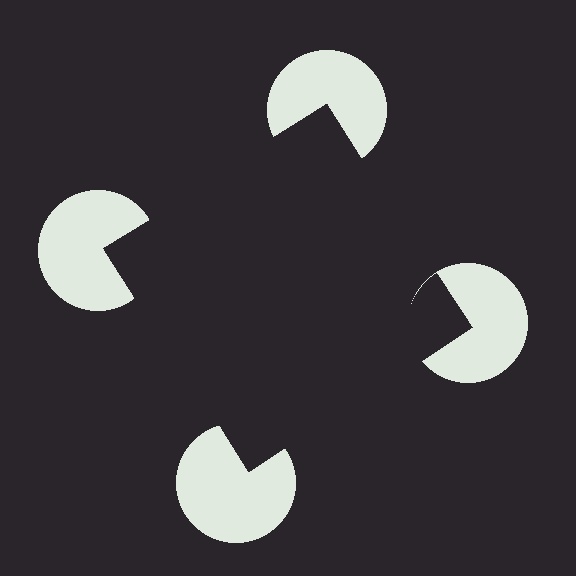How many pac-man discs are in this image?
There are 4 — one at each vertex of the illusory square.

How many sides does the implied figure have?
4 sides.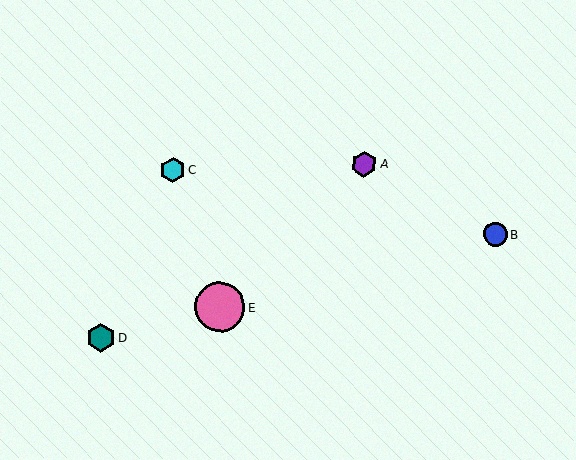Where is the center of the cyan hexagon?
The center of the cyan hexagon is at (173, 170).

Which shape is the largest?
The pink circle (labeled E) is the largest.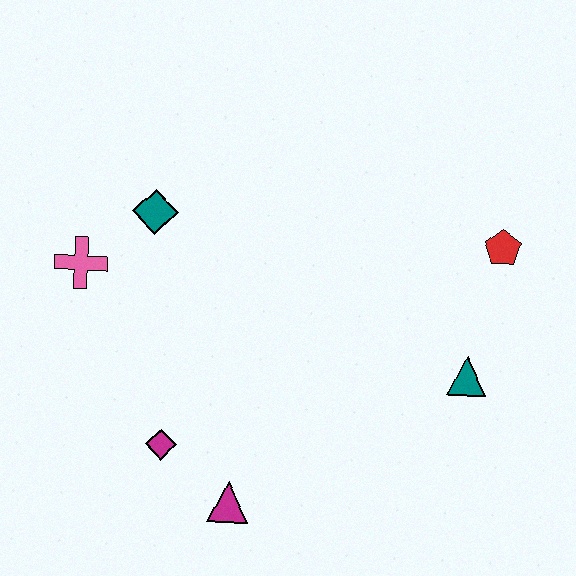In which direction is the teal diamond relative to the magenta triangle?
The teal diamond is above the magenta triangle.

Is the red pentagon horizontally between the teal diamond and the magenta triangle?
No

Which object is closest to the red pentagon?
The teal triangle is closest to the red pentagon.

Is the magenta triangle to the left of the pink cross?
No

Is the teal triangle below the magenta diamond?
No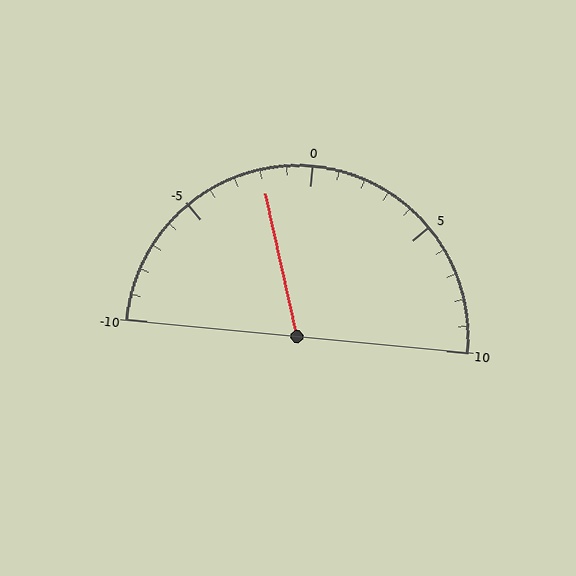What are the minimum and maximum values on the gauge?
The gauge ranges from -10 to 10.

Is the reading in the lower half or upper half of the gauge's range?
The reading is in the lower half of the range (-10 to 10).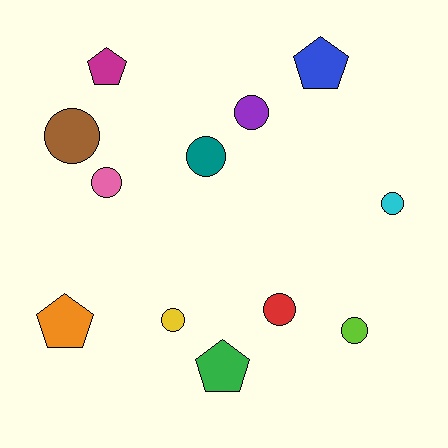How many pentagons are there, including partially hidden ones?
There are 4 pentagons.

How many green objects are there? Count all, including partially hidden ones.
There is 1 green object.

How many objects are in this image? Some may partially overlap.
There are 12 objects.